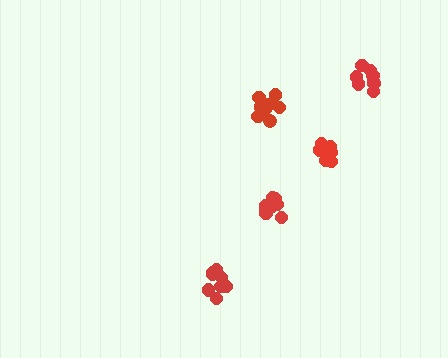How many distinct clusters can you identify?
There are 5 distinct clusters.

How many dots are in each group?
Group 1: 7 dots, Group 2: 8 dots, Group 3: 10 dots, Group 4: 10 dots, Group 5: 8 dots (43 total).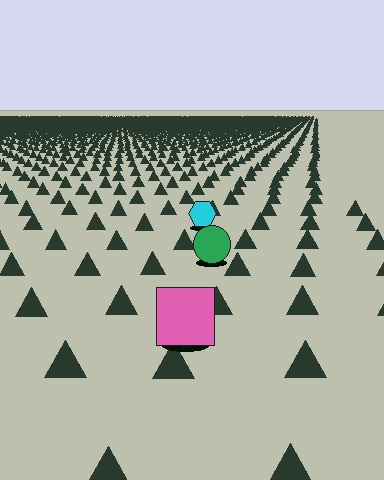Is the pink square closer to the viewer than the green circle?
Yes. The pink square is closer — you can tell from the texture gradient: the ground texture is coarser near it.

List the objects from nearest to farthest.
From nearest to farthest: the pink square, the green circle, the cyan hexagon.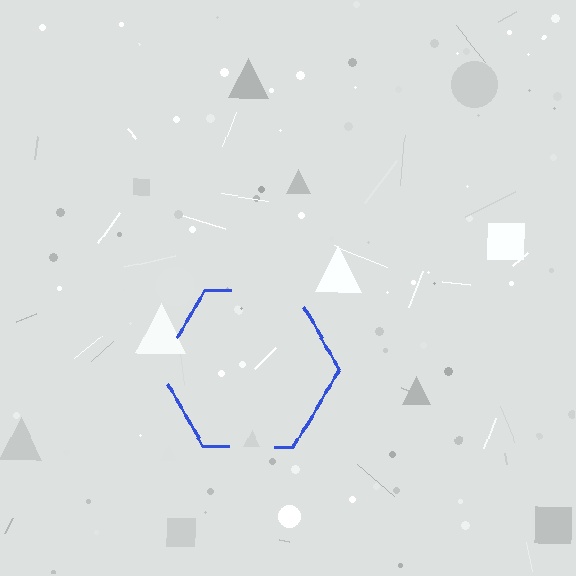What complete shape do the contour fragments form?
The contour fragments form a hexagon.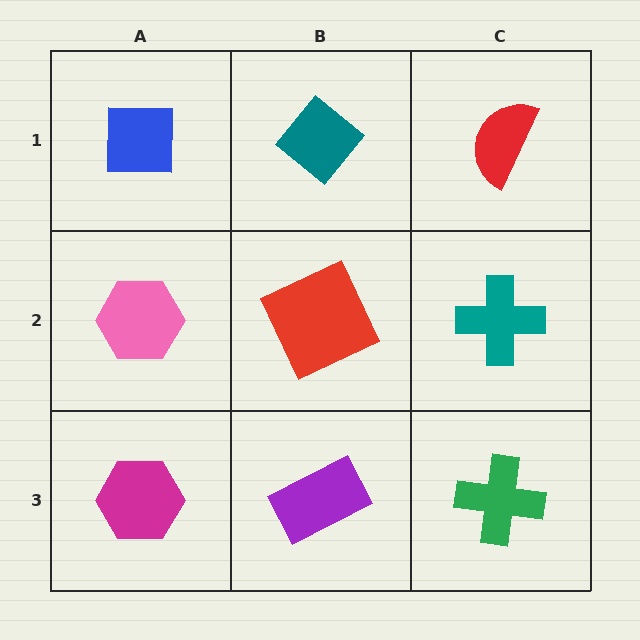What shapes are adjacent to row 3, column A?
A pink hexagon (row 2, column A), a purple rectangle (row 3, column B).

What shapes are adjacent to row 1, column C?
A teal cross (row 2, column C), a teal diamond (row 1, column B).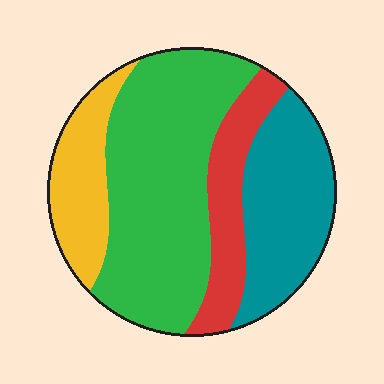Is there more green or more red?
Green.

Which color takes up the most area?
Green, at roughly 45%.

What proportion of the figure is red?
Red takes up about one sixth (1/6) of the figure.